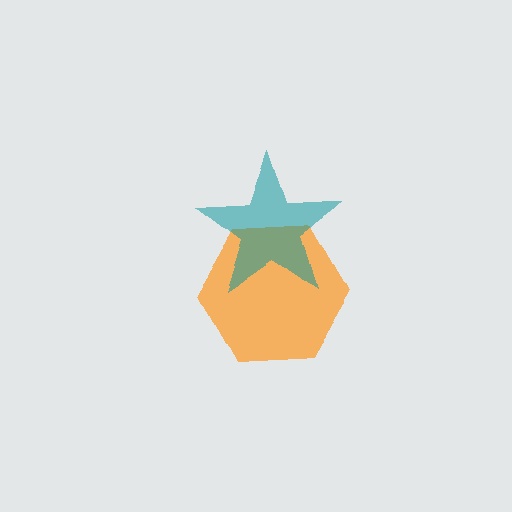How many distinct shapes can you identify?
There are 2 distinct shapes: an orange hexagon, a teal star.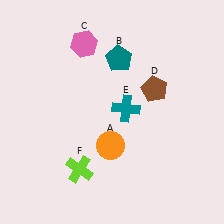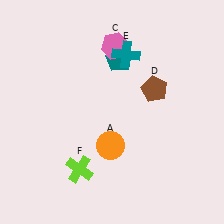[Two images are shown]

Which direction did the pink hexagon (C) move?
The pink hexagon (C) moved right.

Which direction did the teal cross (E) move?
The teal cross (E) moved up.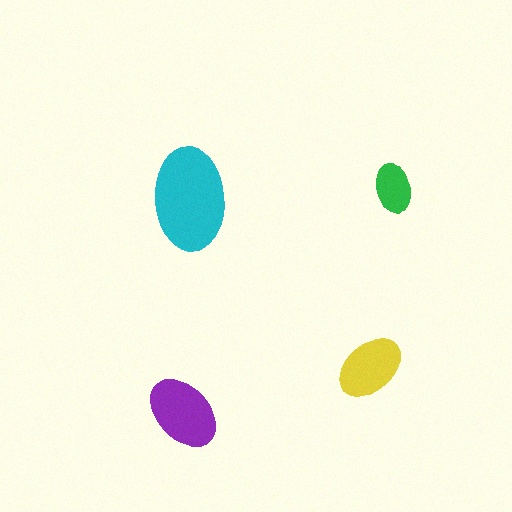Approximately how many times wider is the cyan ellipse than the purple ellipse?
About 1.5 times wider.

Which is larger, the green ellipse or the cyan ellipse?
The cyan one.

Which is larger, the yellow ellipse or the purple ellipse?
The purple one.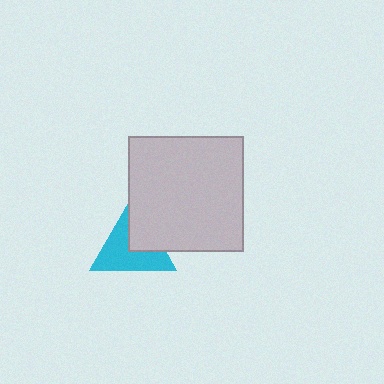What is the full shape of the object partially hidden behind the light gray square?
The partially hidden object is a cyan triangle.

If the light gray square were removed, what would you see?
You would see the complete cyan triangle.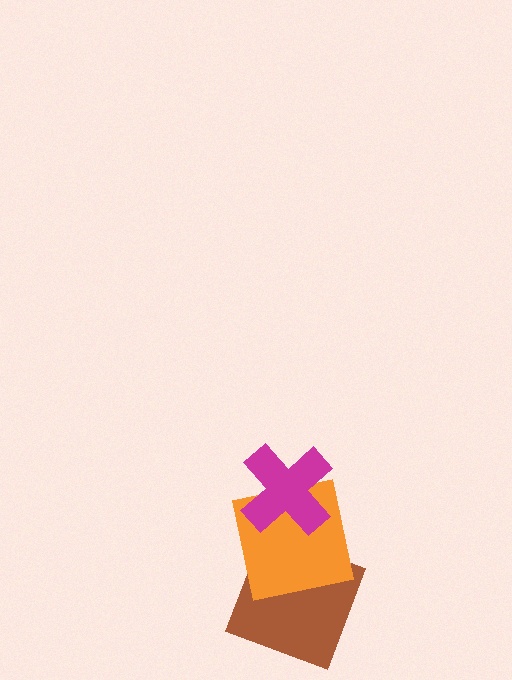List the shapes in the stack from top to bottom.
From top to bottom: the magenta cross, the orange square, the brown square.